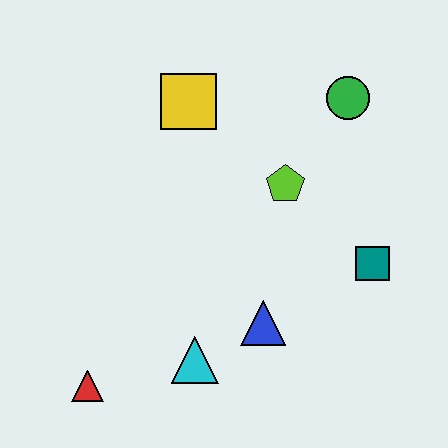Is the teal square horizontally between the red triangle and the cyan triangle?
No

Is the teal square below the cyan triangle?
No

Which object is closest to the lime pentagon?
The green circle is closest to the lime pentagon.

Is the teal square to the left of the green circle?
No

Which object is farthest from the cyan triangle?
The green circle is farthest from the cyan triangle.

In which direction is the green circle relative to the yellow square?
The green circle is to the right of the yellow square.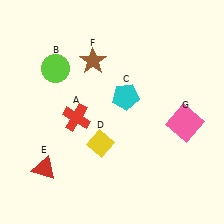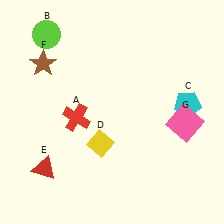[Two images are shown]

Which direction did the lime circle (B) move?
The lime circle (B) moved up.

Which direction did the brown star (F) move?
The brown star (F) moved left.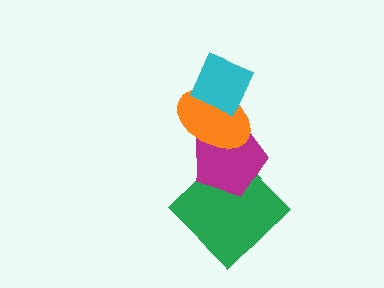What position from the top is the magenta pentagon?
The magenta pentagon is 3rd from the top.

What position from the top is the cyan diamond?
The cyan diamond is 1st from the top.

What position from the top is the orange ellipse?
The orange ellipse is 2nd from the top.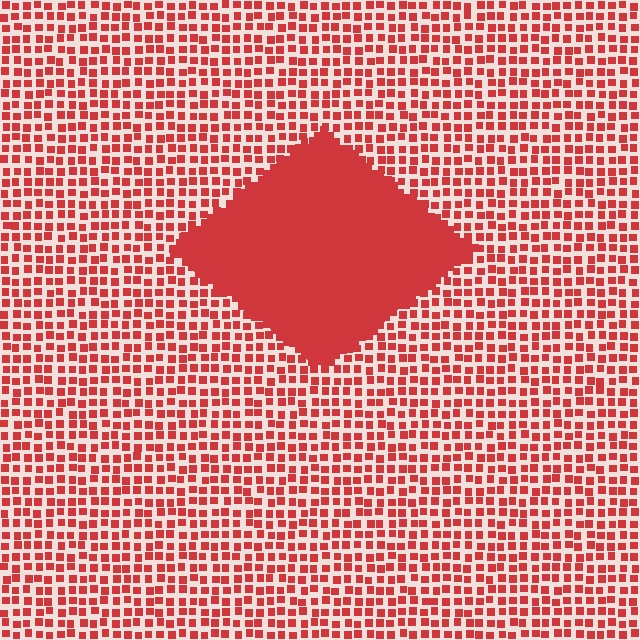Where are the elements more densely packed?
The elements are more densely packed inside the diamond boundary.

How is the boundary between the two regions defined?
The boundary is defined by a change in element density (approximately 3.1x ratio). All elements are the same color, size, and shape.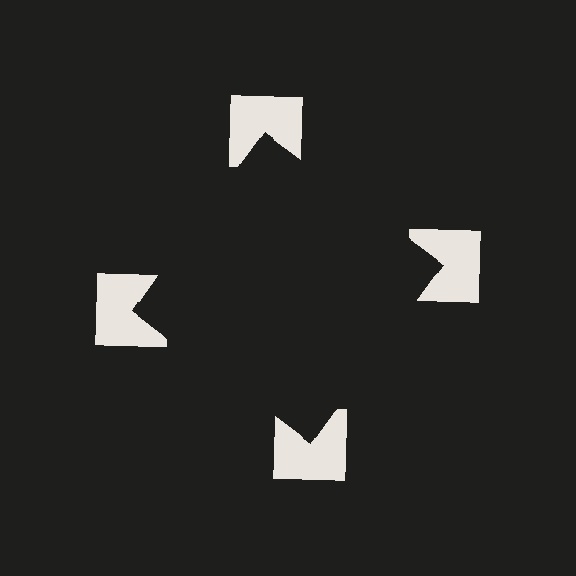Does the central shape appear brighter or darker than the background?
It typically appears slightly darker than the background, even though no actual brightness change is drawn.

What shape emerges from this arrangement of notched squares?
An illusory square — its edges are inferred from the aligned wedge cuts in the notched squares, not physically drawn.